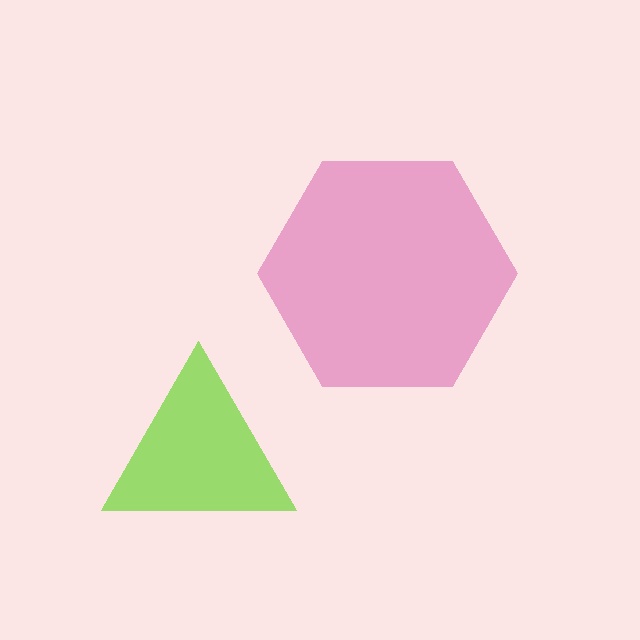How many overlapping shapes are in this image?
There are 2 overlapping shapes in the image.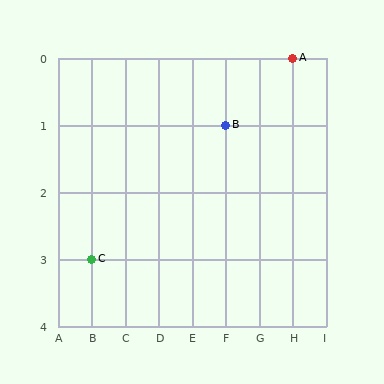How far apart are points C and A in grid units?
Points C and A are 6 columns and 3 rows apart (about 6.7 grid units diagonally).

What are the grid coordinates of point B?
Point B is at grid coordinates (F, 1).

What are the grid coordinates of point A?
Point A is at grid coordinates (H, 0).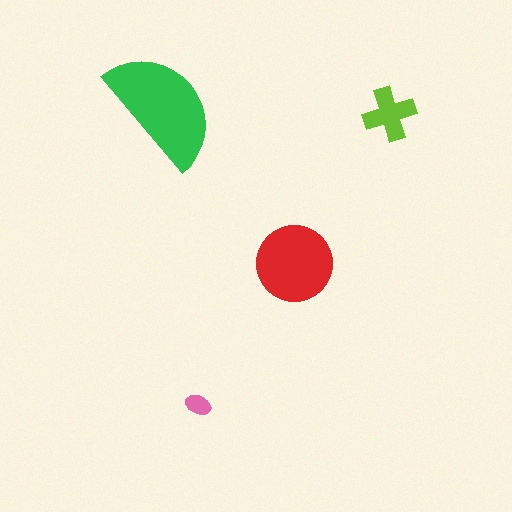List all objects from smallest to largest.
The pink ellipse, the lime cross, the red circle, the green semicircle.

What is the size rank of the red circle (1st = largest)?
2nd.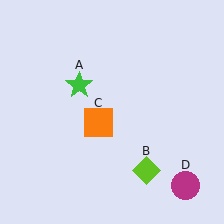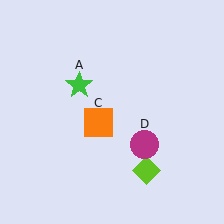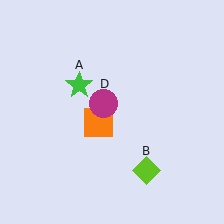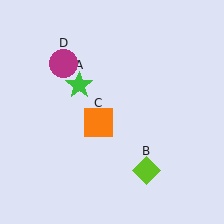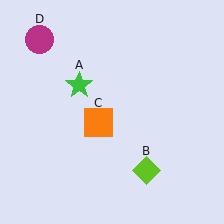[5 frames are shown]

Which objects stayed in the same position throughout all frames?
Green star (object A) and lime diamond (object B) and orange square (object C) remained stationary.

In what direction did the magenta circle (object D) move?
The magenta circle (object D) moved up and to the left.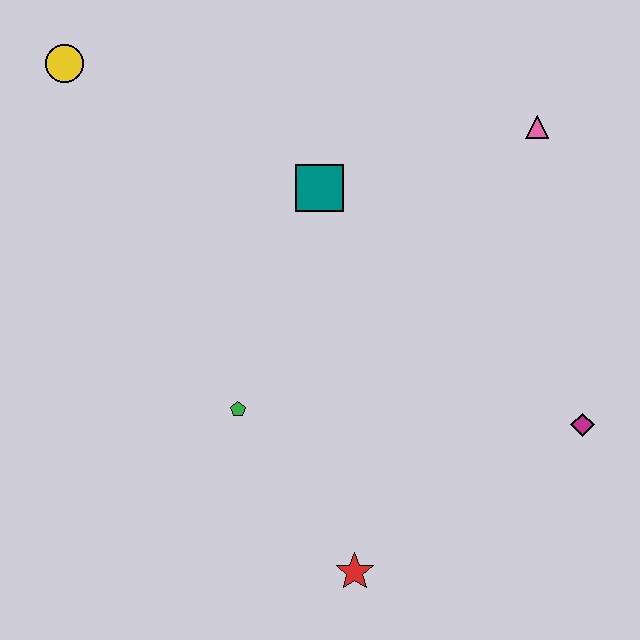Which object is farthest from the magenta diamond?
The yellow circle is farthest from the magenta diamond.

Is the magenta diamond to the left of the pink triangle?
No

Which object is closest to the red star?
The green pentagon is closest to the red star.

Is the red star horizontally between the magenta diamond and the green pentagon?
Yes